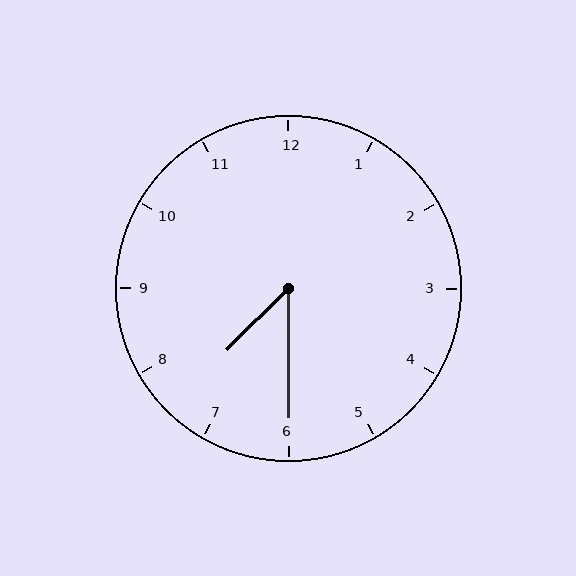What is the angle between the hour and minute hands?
Approximately 45 degrees.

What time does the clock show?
7:30.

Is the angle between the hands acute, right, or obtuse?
It is acute.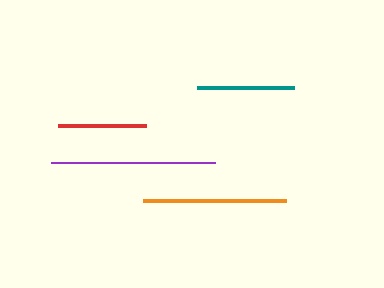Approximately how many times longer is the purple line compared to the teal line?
The purple line is approximately 1.7 times the length of the teal line.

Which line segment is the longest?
The purple line is the longest at approximately 164 pixels.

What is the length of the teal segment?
The teal segment is approximately 97 pixels long.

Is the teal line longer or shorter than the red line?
The teal line is longer than the red line.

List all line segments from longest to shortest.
From longest to shortest: purple, orange, teal, red.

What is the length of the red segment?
The red segment is approximately 88 pixels long.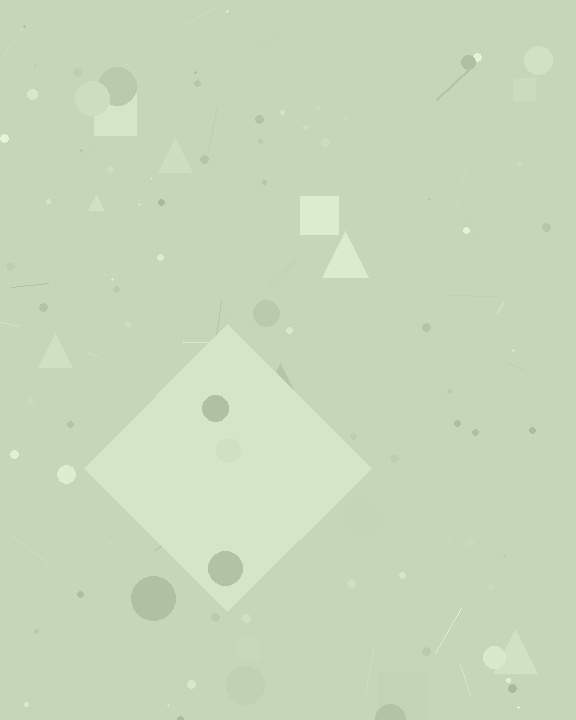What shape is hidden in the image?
A diamond is hidden in the image.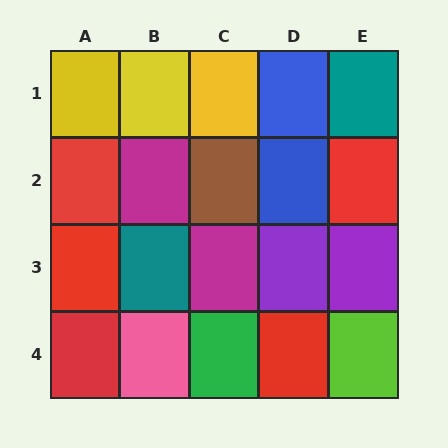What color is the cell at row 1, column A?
Yellow.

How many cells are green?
1 cell is green.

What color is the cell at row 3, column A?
Red.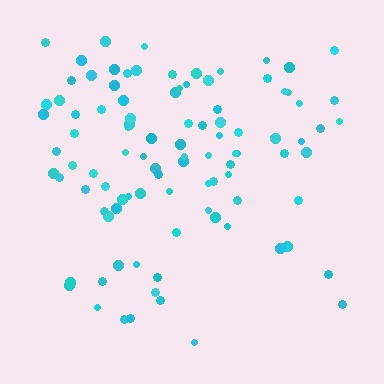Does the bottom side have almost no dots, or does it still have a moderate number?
Still a moderate number, just noticeably fewer than the top.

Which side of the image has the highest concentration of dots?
The top.